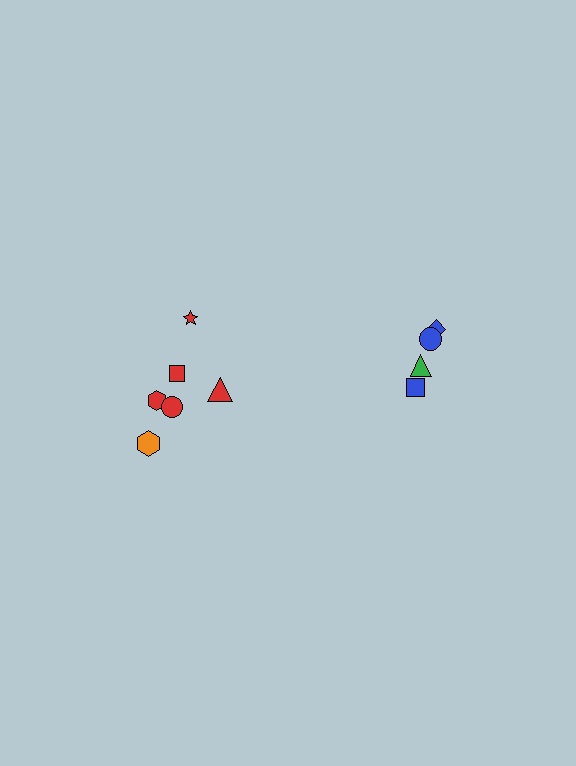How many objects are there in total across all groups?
There are 10 objects.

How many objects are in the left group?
There are 6 objects.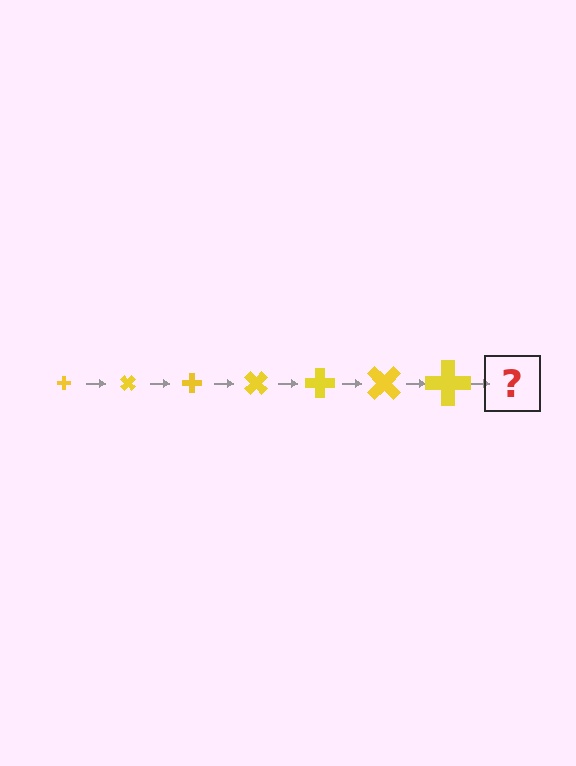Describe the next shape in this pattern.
It should be a cross, larger than the previous one and rotated 315 degrees from the start.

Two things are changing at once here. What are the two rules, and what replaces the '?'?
The two rules are that the cross grows larger each step and it rotates 45 degrees each step. The '?' should be a cross, larger than the previous one and rotated 315 degrees from the start.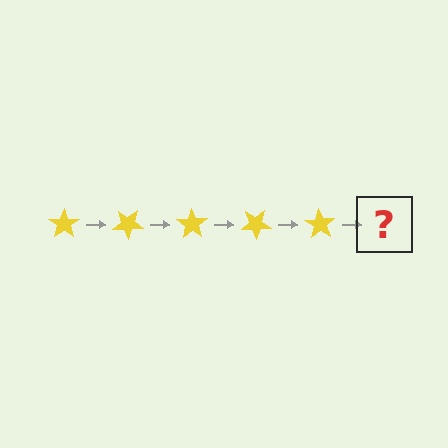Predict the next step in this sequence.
The next step is a yellow star rotated 175 degrees.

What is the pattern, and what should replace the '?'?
The pattern is that the star rotates 35 degrees each step. The '?' should be a yellow star rotated 175 degrees.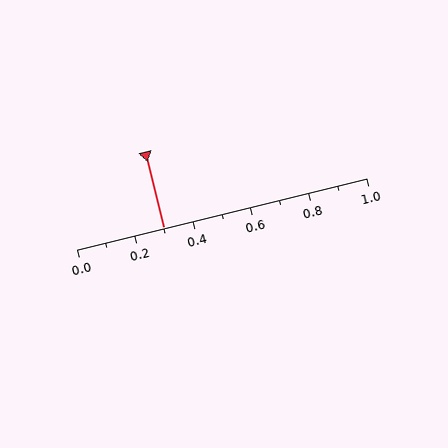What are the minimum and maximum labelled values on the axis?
The axis runs from 0.0 to 1.0.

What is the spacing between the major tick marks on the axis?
The major ticks are spaced 0.2 apart.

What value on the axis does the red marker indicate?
The marker indicates approximately 0.3.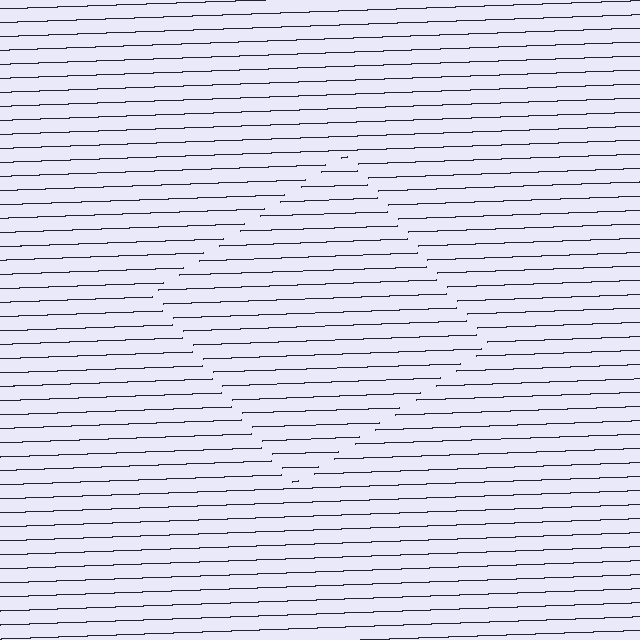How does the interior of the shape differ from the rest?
The interior of the shape contains the same grating, shifted by half a period — the contour is defined by the phase discontinuity where line-ends from the inner and outer gratings abut.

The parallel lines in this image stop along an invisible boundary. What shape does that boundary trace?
An illusory square. The interior of the shape contains the same grating, shifted by half a period — the contour is defined by the phase discontinuity where line-ends from the inner and outer gratings abut.